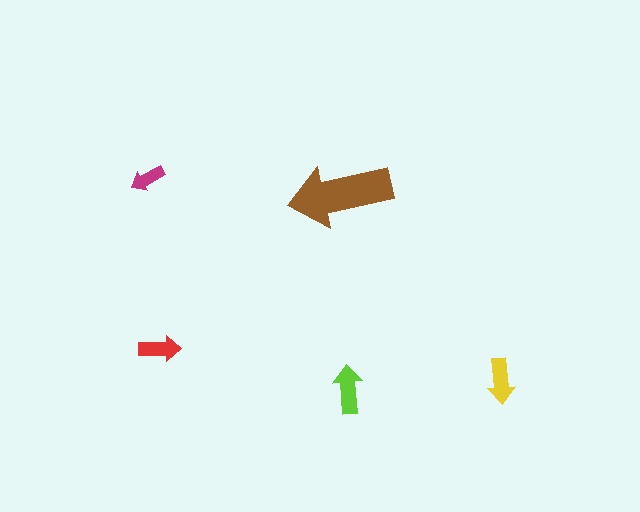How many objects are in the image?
There are 5 objects in the image.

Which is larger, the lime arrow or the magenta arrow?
The lime one.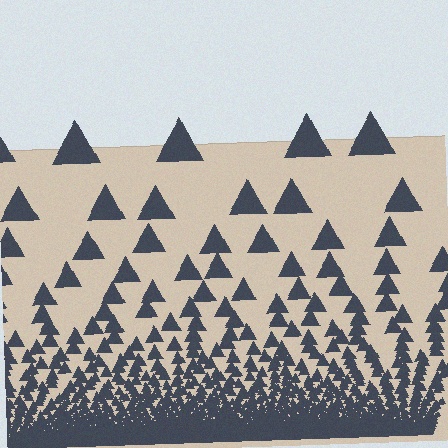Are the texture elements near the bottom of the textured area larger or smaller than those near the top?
Smaller. The gradient is inverted — elements near the bottom are smaller and denser.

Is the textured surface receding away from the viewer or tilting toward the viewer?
The surface appears to tilt toward the viewer. Texture elements get larger and sparser toward the top.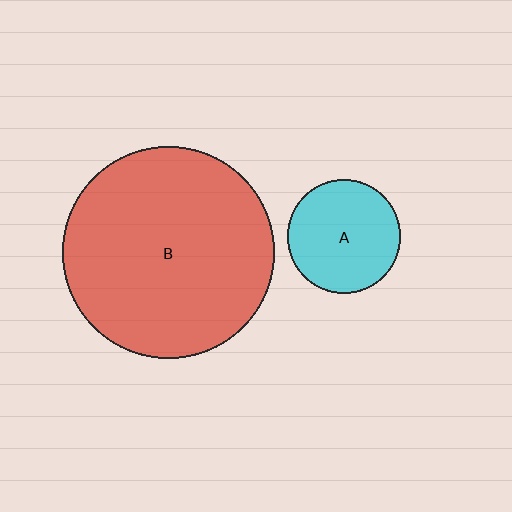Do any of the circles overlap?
No, none of the circles overlap.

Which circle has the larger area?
Circle B (red).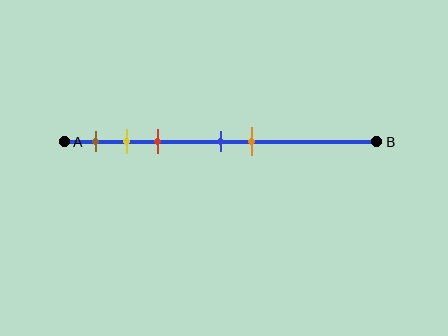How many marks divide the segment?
There are 5 marks dividing the segment.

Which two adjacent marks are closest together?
The yellow and red marks are the closest adjacent pair.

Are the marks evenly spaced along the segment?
No, the marks are not evenly spaced.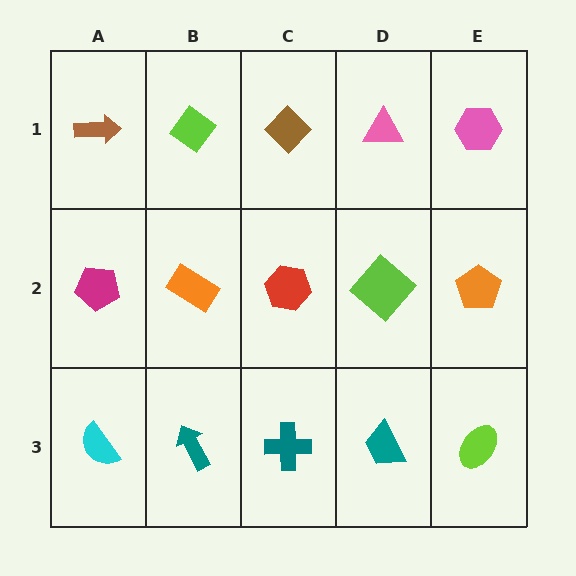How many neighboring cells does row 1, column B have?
3.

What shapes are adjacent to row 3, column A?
A magenta pentagon (row 2, column A), a teal arrow (row 3, column B).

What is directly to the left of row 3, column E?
A teal trapezoid.